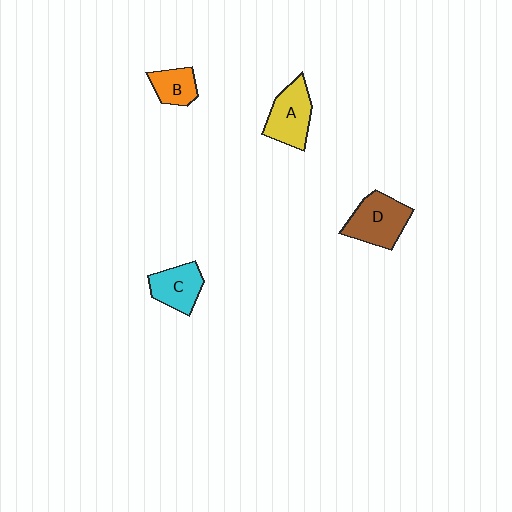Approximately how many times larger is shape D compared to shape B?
Approximately 1.7 times.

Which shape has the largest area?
Shape D (brown).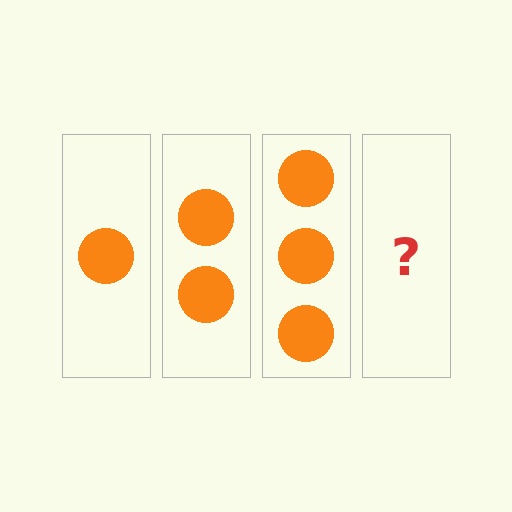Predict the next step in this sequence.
The next step is 4 circles.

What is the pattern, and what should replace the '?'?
The pattern is that each step adds one more circle. The '?' should be 4 circles.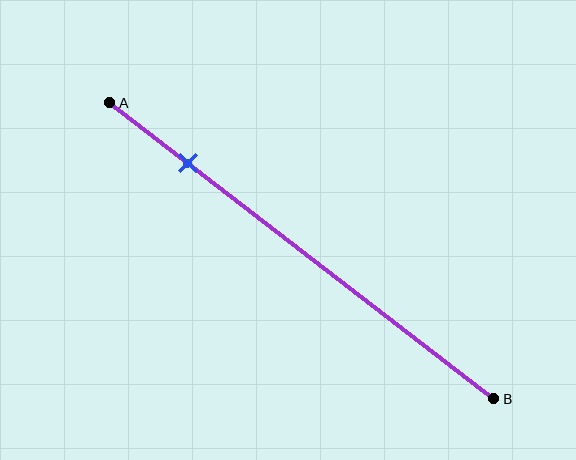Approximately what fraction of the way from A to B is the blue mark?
The blue mark is approximately 20% of the way from A to B.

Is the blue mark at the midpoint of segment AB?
No, the mark is at about 20% from A, not at the 50% midpoint.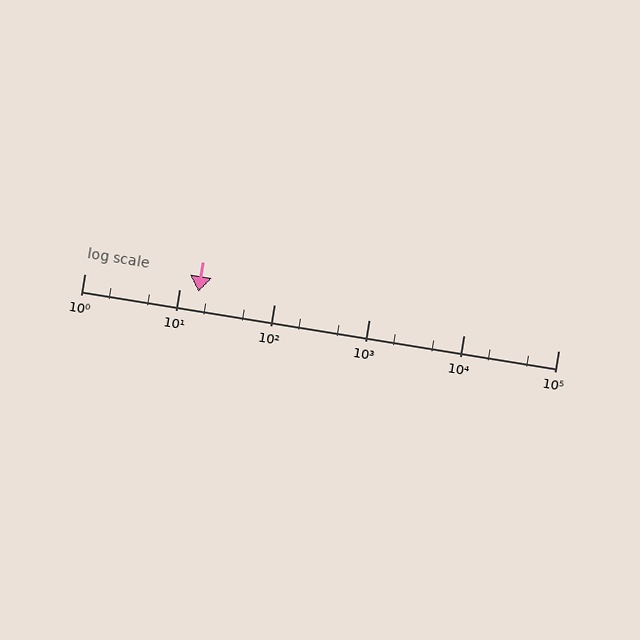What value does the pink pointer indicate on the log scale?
The pointer indicates approximately 16.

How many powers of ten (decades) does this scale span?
The scale spans 5 decades, from 1 to 100000.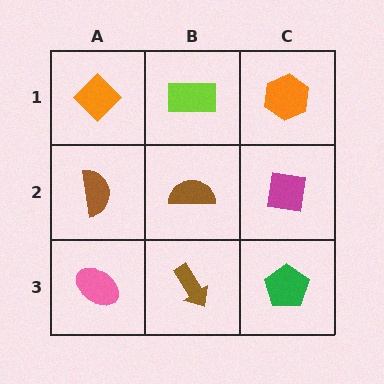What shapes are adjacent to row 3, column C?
A magenta square (row 2, column C), a brown arrow (row 3, column B).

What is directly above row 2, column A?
An orange diamond.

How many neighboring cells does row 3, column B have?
3.